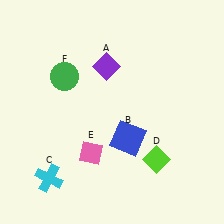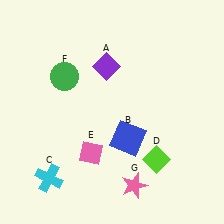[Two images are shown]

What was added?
A pink star (G) was added in Image 2.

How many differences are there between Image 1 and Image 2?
There is 1 difference between the two images.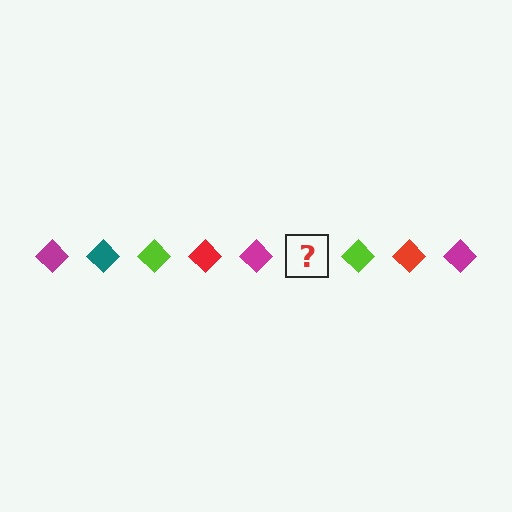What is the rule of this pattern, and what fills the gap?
The rule is that the pattern cycles through magenta, teal, lime, red diamonds. The gap should be filled with a teal diamond.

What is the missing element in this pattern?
The missing element is a teal diamond.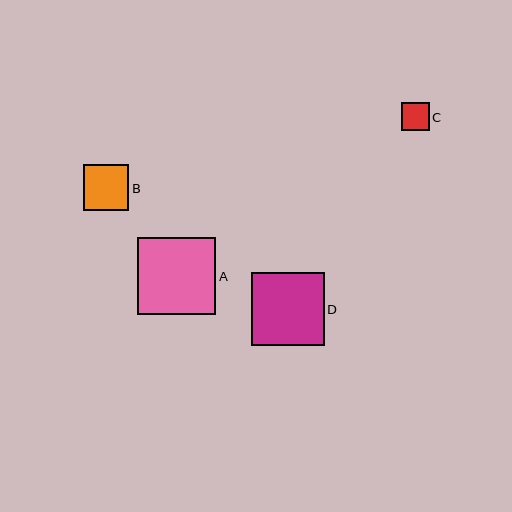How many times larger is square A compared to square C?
Square A is approximately 2.8 times the size of square C.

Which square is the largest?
Square A is the largest with a size of approximately 78 pixels.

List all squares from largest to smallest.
From largest to smallest: A, D, B, C.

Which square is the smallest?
Square C is the smallest with a size of approximately 28 pixels.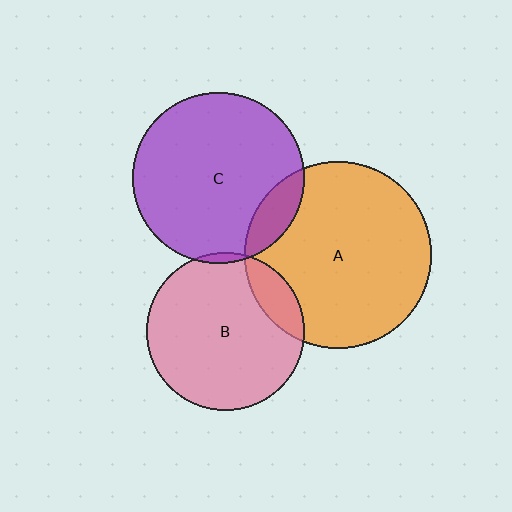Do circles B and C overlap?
Yes.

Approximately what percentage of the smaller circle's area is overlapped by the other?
Approximately 5%.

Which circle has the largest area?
Circle A (orange).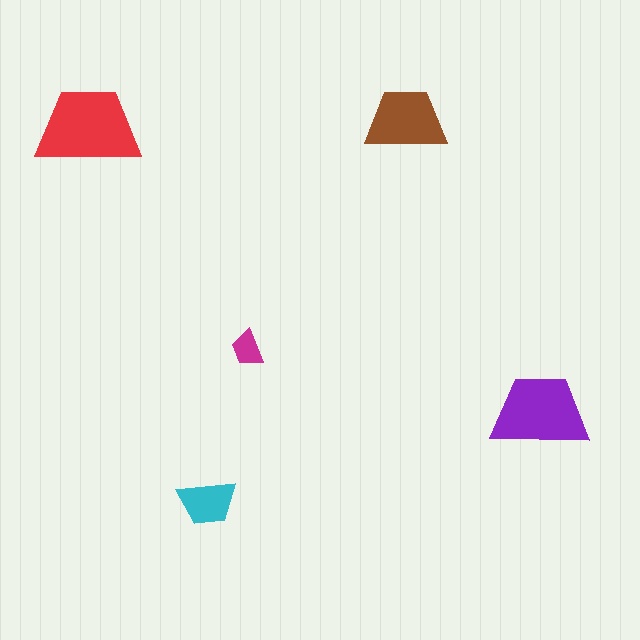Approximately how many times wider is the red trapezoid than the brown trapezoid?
About 1.5 times wider.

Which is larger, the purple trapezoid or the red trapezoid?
The red one.